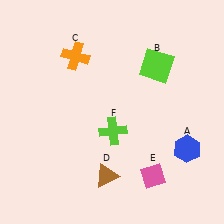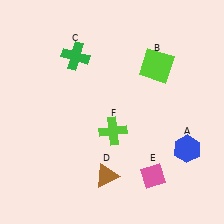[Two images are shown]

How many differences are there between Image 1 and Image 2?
There is 1 difference between the two images.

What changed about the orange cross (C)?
In Image 1, C is orange. In Image 2, it changed to green.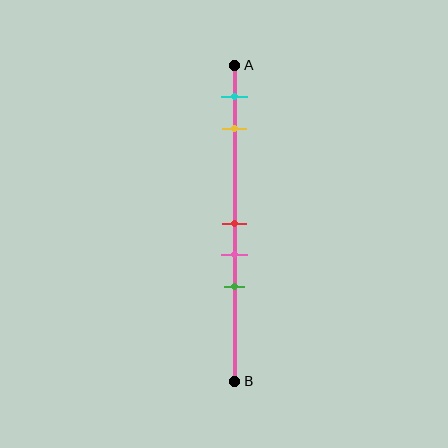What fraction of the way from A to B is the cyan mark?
The cyan mark is approximately 10% (0.1) of the way from A to B.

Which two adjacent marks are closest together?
The red and pink marks are the closest adjacent pair.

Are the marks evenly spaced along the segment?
No, the marks are not evenly spaced.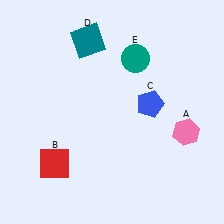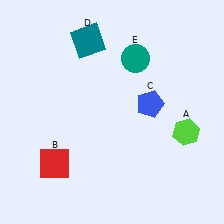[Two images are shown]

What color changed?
The hexagon (A) changed from pink in Image 1 to lime in Image 2.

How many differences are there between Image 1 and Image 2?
There is 1 difference between the two images.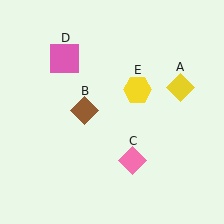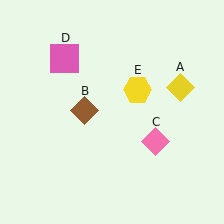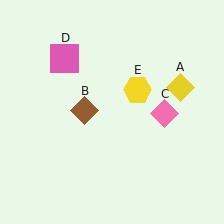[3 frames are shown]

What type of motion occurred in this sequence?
The pink diamond (object C) rotated counterclockwise around the center of the scene.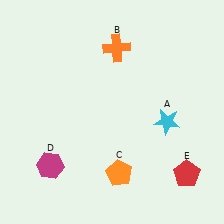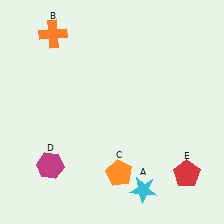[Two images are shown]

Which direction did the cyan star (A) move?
The cyan star (A) moved down.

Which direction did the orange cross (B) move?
The orange cross (B) moved left.